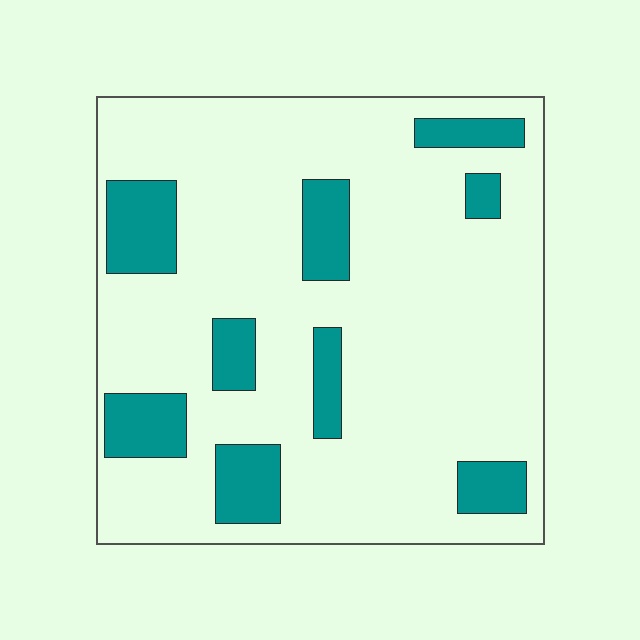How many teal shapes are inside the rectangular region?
9.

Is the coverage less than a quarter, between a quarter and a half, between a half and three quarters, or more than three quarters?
Less than a quarter.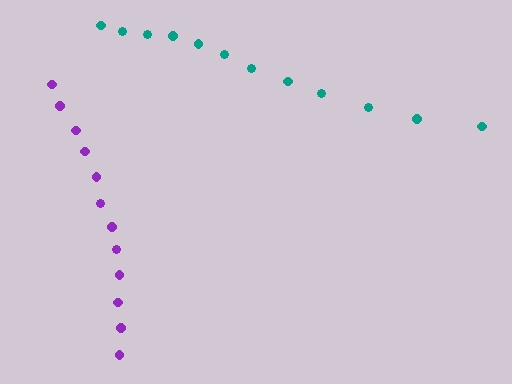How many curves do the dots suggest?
There are 2 distinct paths.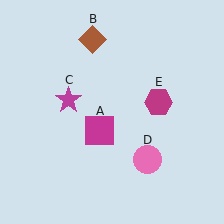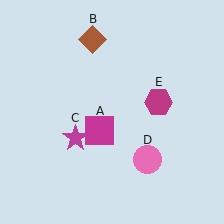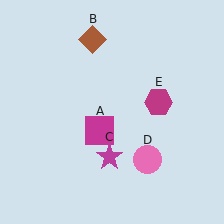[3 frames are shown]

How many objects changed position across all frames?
1 object changed position: magenta star (object C).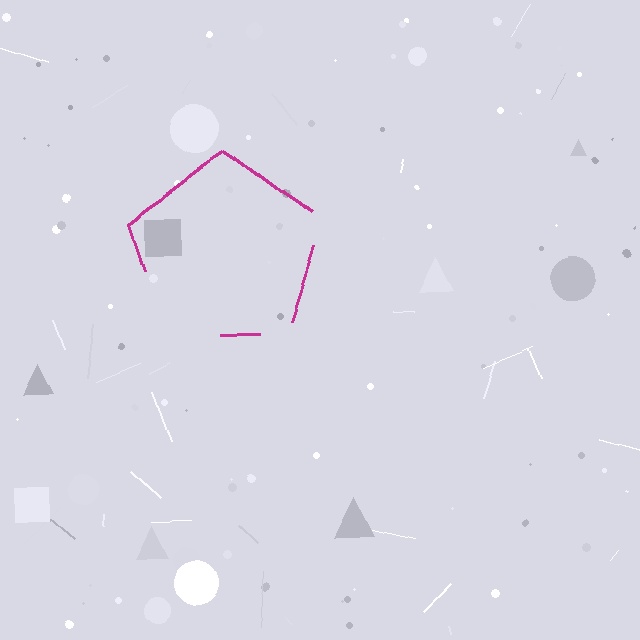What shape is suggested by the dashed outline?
The dashed outline suggests a pentagon.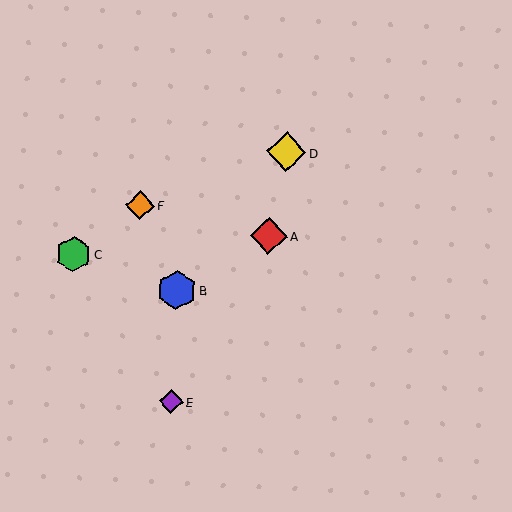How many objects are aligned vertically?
2 objects (B, E) are aligned vertically.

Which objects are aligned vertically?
Objects B, E are aligned vertically.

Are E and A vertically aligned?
No, E is at x≈171 and A is at x≈269.